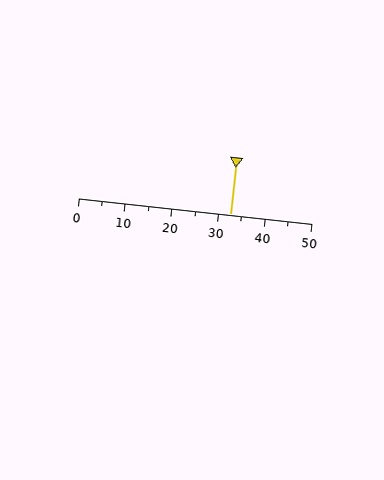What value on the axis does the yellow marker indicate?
The marker indicates approximately 32.5.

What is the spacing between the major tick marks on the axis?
The major ticks are spaced 10 apart.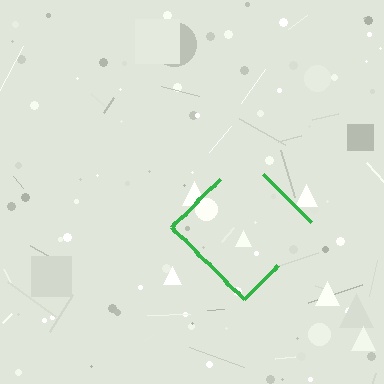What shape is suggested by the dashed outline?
The dashed outline suggests a diamond.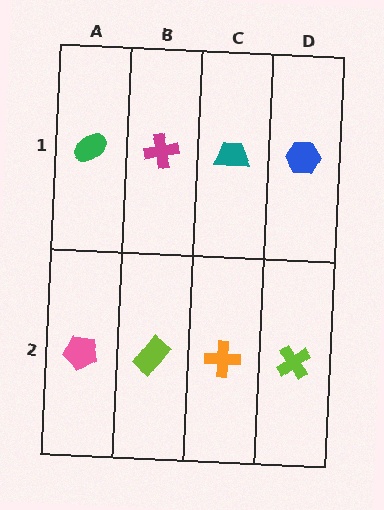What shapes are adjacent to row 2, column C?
A teal trapezoid (row 1, column C), a lime rectangle (row 2, column B), a lime cross (row 2, column D).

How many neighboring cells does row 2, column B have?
3.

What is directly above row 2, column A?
A green ellipse.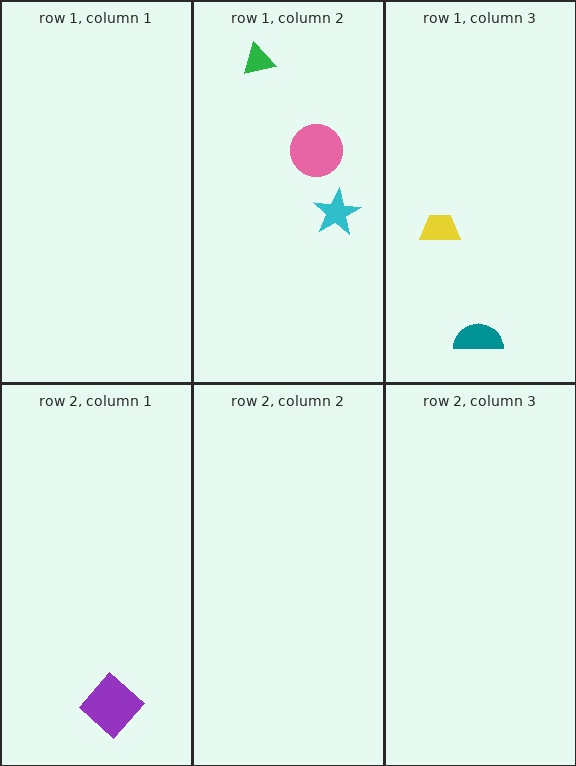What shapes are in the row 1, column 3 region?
The yellow trapezoid, the teal semicircle.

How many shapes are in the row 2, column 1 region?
1.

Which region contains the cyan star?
The row 1, column 2 region.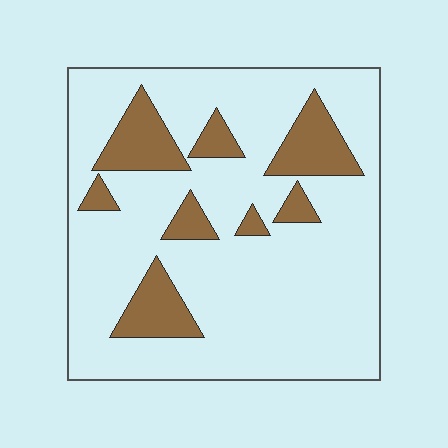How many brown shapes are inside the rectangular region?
8.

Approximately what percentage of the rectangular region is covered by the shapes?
Approximately 20%.